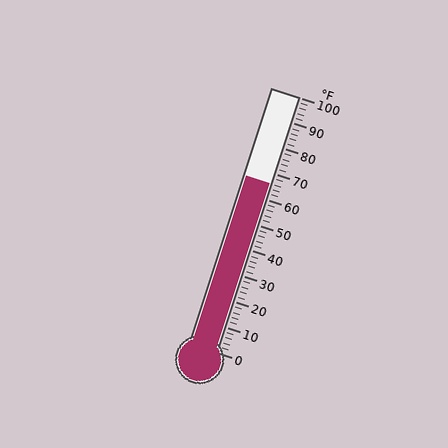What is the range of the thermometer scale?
The thermometer scale ranges from 0°F to 100°F.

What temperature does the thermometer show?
The thermometer shows approximately 66°F.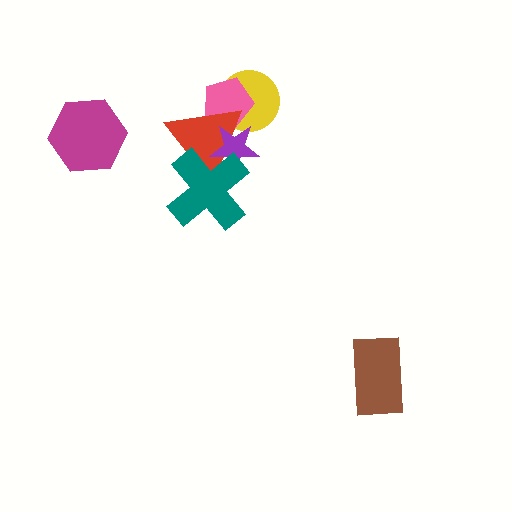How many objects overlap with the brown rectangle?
0 objects overlap with the brown rectangle.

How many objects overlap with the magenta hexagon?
0 objects overlap with the magenta hexagon.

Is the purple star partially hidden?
Yes, it is partially covered by another shape.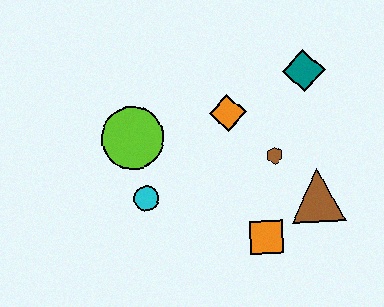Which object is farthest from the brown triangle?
The lime circle is farthest from the brown triangle.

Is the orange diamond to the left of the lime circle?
No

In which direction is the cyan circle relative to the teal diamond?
The cyan circle is to the left of the teal diamond.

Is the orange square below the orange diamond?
Yes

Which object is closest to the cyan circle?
The lime circle is closest to the cyan circle.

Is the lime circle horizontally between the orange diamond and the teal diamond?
No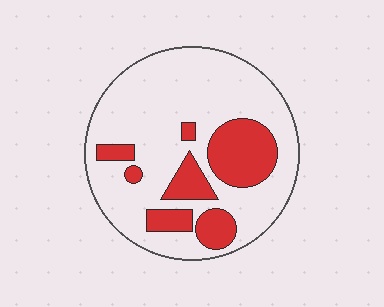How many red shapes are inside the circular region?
7.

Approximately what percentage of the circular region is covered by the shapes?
Approximately 25%.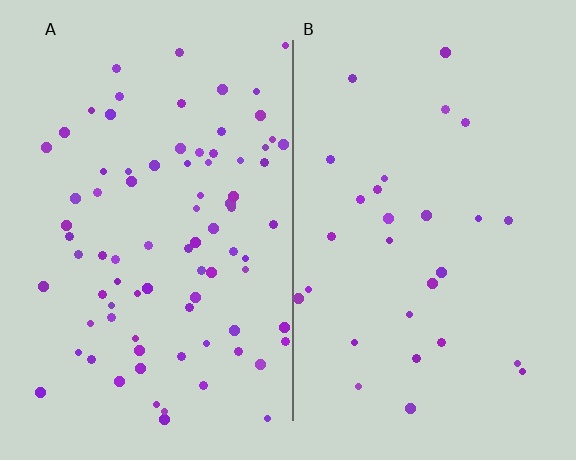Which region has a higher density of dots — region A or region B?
A (the left).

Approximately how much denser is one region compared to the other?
Approximately 2.9× — region A over region B.